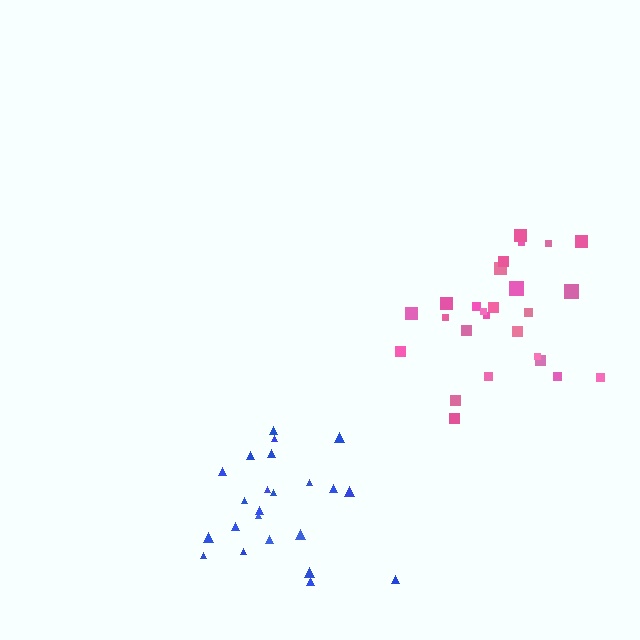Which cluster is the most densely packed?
Blue.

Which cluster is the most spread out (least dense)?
Pink.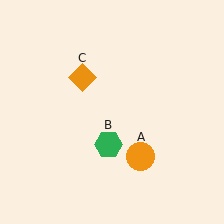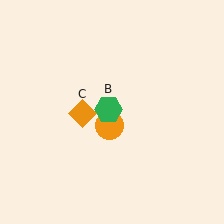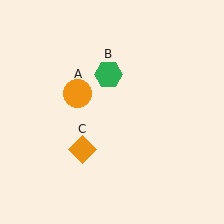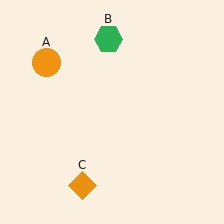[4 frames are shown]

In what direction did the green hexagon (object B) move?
The green hexagon (object B) moved up.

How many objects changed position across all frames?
3 objects changed position: orange circle (object A), green hexagon (object B), orange diamond (object C).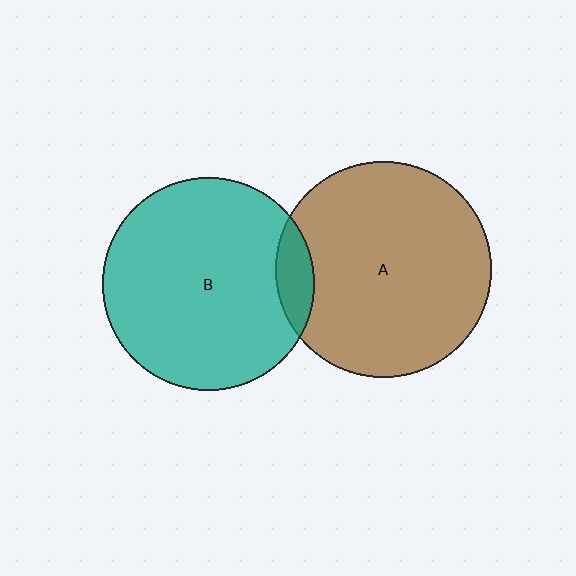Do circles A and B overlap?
Yes.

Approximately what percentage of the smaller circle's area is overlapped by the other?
Approximately 10%.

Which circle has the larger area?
Circle A (brown).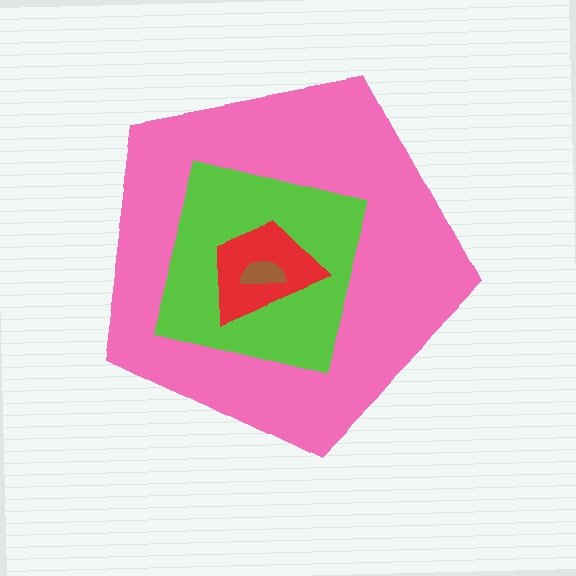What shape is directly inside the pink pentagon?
The lime square.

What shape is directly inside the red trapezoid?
The brown semicircle.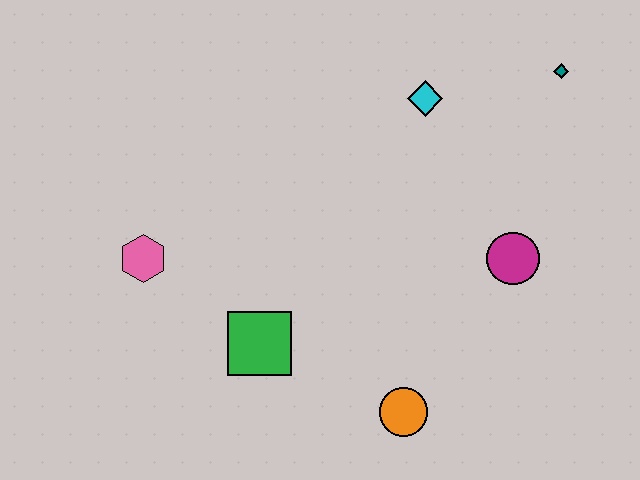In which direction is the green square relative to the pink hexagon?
The green square is to the right of the pink hexagon.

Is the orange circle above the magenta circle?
No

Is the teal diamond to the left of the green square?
No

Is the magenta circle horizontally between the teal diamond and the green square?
Yes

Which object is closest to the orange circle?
The green square is closest to the orange circle.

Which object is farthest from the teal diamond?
The pink hexagon is farthest from the teal diamond.